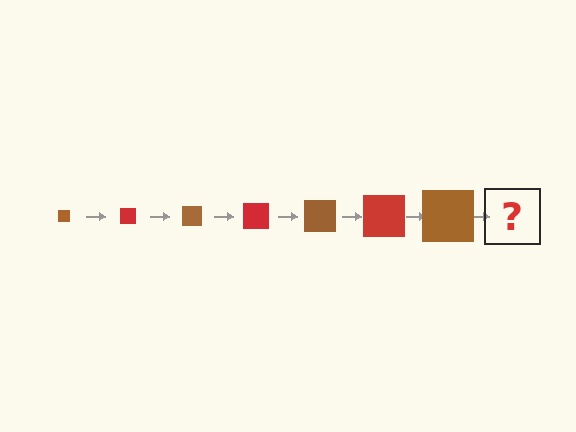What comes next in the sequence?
The next element should be a red square, larger than the previous one.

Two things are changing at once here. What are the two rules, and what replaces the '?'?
The two rules are that the square grows larger each step and the color cycles through brown and red. The '?' should be a red square, larger than the previous one.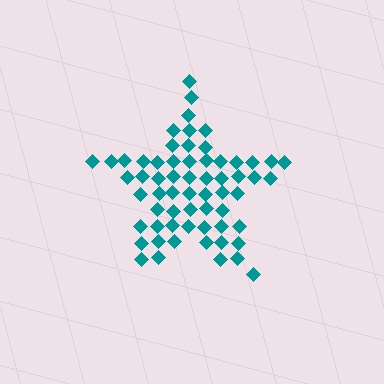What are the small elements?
The small elements are diamonds.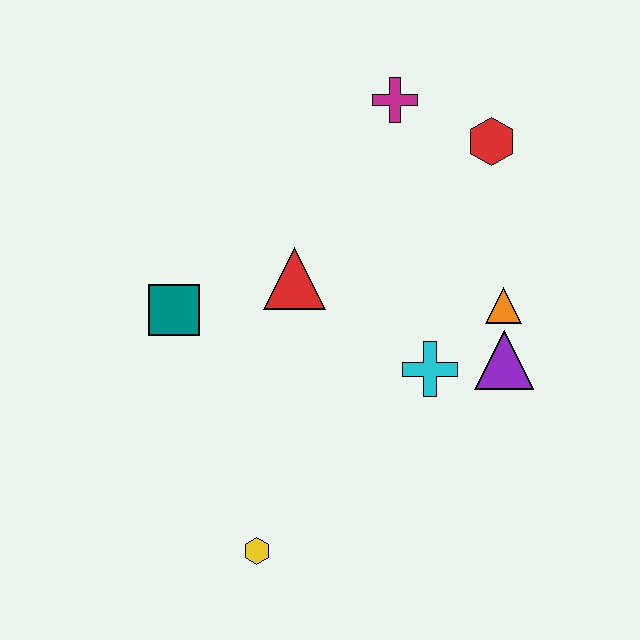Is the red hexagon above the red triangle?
Yes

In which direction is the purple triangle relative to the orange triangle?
The purple triangle is below the orange triangle.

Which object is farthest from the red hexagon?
The yellow hexagon is farthest from the red hexagon.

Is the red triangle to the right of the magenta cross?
No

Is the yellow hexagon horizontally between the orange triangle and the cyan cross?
No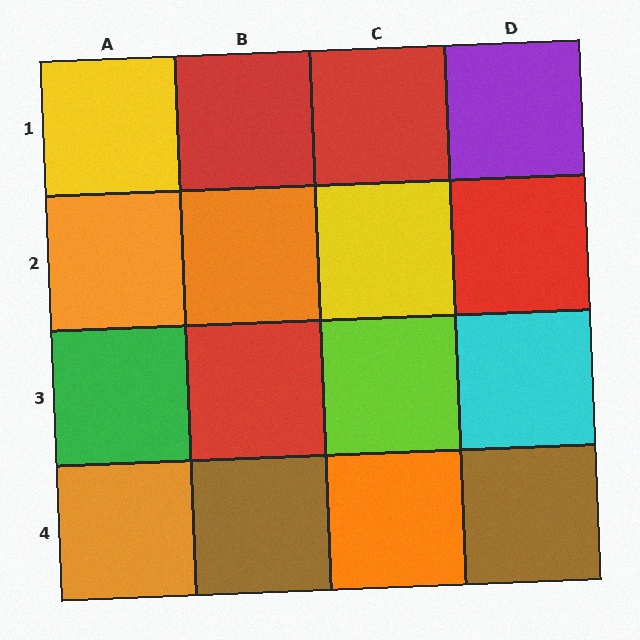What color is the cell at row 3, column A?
Green.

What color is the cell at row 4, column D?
Brown.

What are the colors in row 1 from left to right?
Yellow, red, red, purple.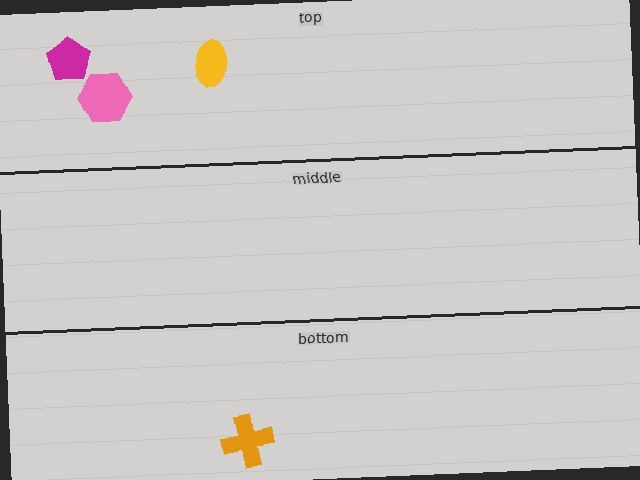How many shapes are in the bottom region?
1.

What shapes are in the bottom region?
The orange cross.